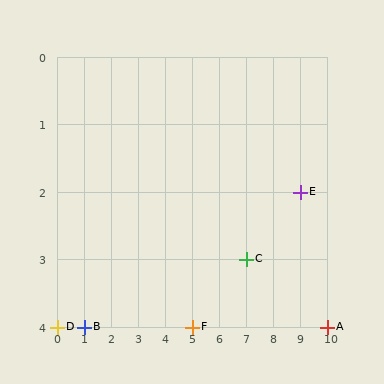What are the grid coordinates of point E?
Point E is at grid coordinates (9, 2).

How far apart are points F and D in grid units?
Points F and D are 5 columns apart.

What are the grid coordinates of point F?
Point F is at grid coordinates (5, 4).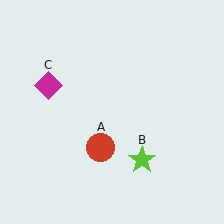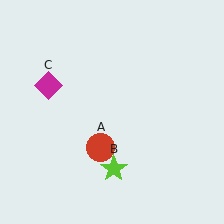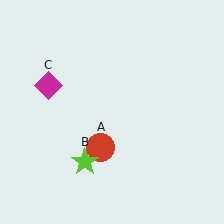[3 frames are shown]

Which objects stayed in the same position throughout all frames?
Red circle (object A) and magenta diamond (object C) remained stationary.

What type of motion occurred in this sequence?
The lime star (object B) rotated clockwise around the center of the scene.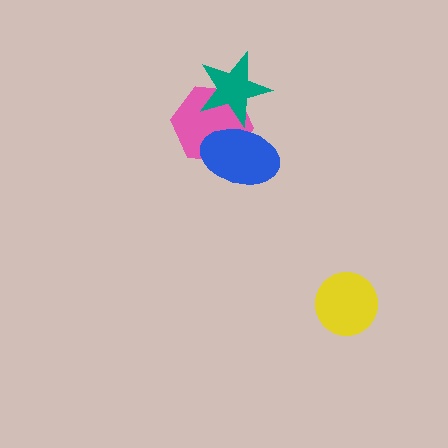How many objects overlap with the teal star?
2 objects overlap with the teal star.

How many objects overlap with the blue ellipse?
2 objects overlap with the blue ellipse.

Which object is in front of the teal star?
The blue ellipse is in front of the teal star.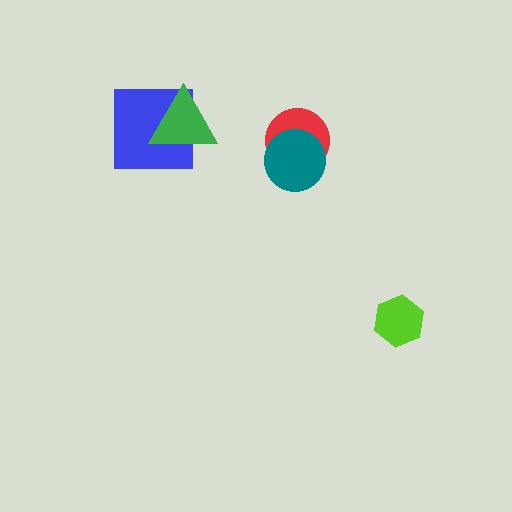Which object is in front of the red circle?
The teal circle is in front of the red circle.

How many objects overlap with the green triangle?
1 object overlaps with the green triangle.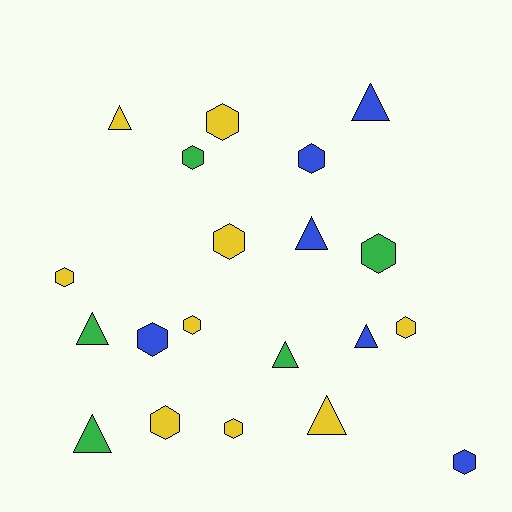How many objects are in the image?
There are 20 objects.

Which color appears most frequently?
Yellow, with 9 objects.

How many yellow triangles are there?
There are 2 yellow triangles.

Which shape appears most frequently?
Hexagon, with 12 objects.